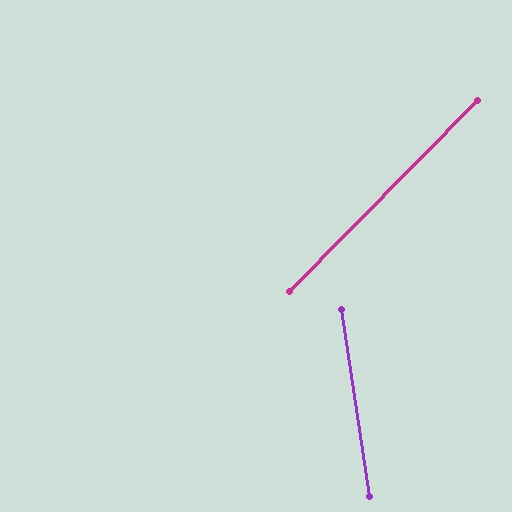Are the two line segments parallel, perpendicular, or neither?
Neither parallel nor perpendicular — they differ by about 53°.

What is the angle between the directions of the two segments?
Approximately 53 degrees.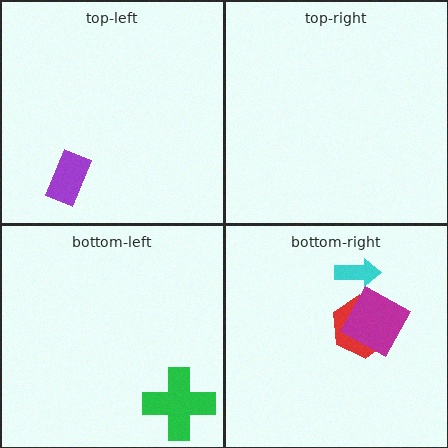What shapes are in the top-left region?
The purple rectangle.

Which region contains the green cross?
The bottom-left region.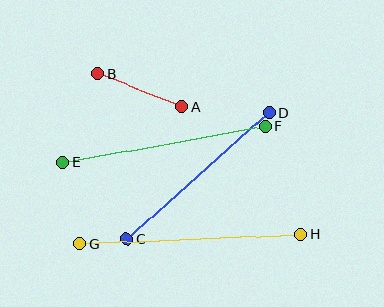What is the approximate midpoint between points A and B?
The midpoint is at approximately (140, 90) pixels.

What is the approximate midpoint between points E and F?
The midpoint is at approximately (164, 144) pixels.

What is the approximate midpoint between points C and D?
The midpoint is at approximately (198, 176) pixels.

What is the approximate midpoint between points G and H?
The midpoint is at approximately (191, 239) pixels.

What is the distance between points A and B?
The distance is approximately 91 pixels.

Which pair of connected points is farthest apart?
Points G and H are farthest apart.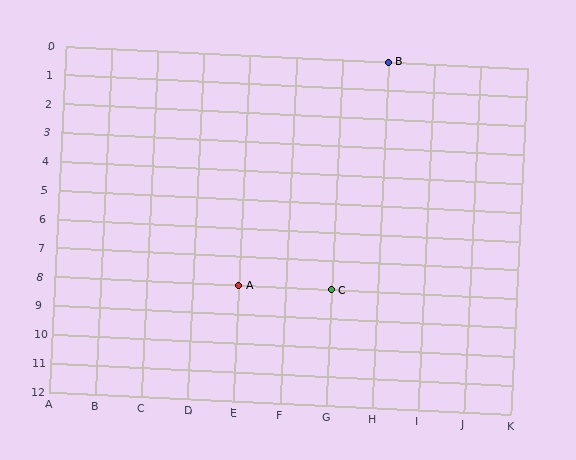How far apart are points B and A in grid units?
Points B and A are 3 columns and 8 rows apart (about 8.5 grid units diagonally).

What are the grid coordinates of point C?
Point C is at grid coordinates (G, 8).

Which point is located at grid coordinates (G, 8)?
Point C is at (G, 8).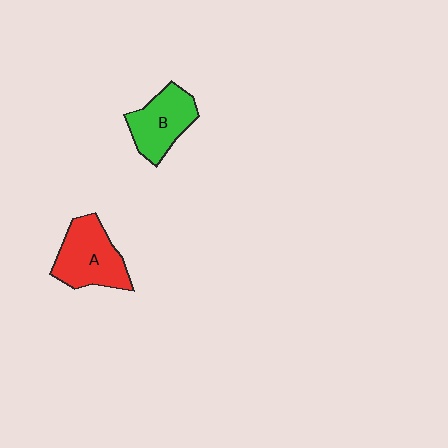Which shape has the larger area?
Shape A (red).